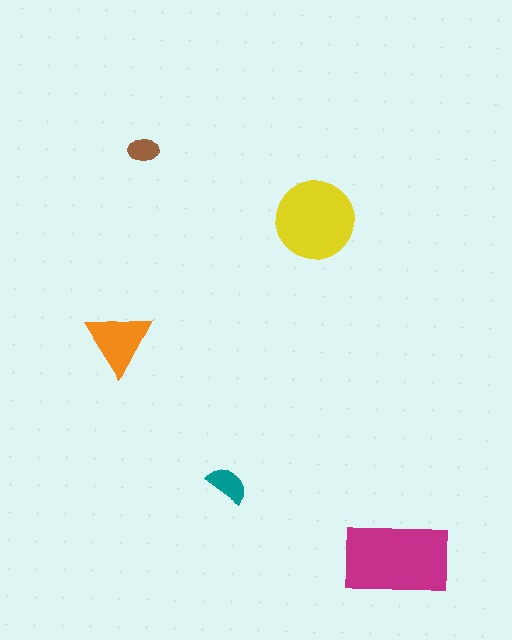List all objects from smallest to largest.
The brown ellipse, the teal semicircle, the orange triangle, the yellow circle, the magenta rectangle.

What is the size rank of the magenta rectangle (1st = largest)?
1st.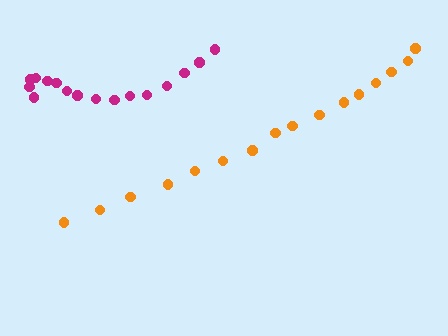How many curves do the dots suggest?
There are 2 distinct paths.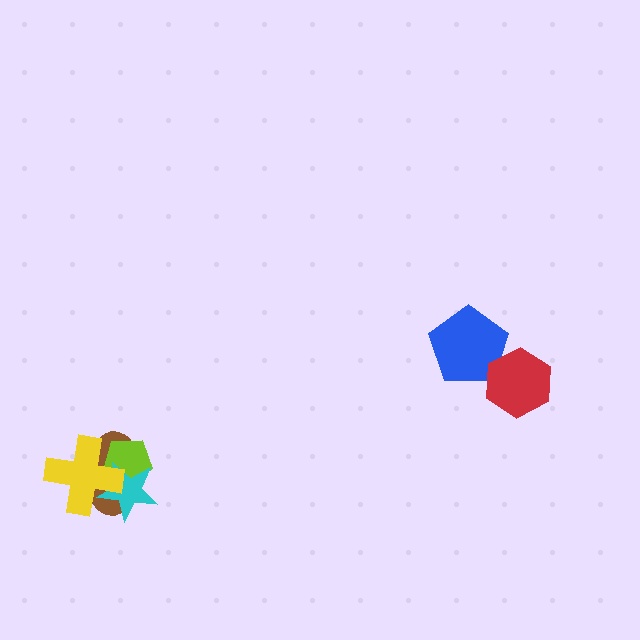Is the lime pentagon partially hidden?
Yes, it is partially covered by another shape.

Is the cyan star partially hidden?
Yes, it is partially covered by another shape.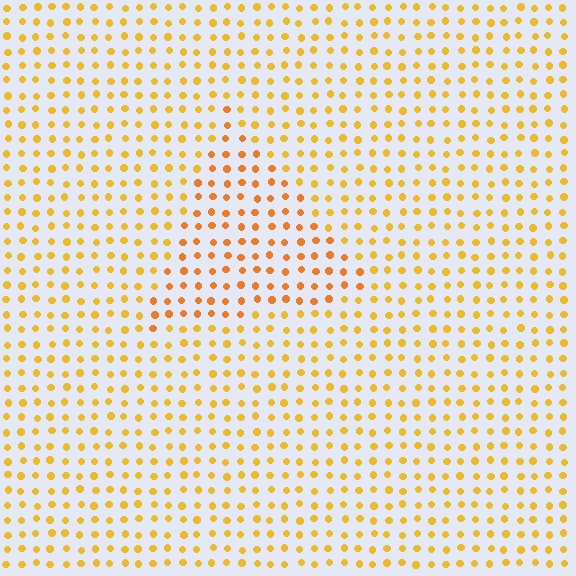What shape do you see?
I see a triangle.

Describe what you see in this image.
The image is filled with small yellow elements in a uniform arrangement. A triangle-shaped region is visible where the elements are tinted to a slightly different hue, forming a subtle color boundary.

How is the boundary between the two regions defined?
The boundary is defined purely by a slight shift in hue (about 20 degrees). Spacing, size, and orientation are identical on both sides.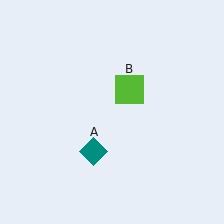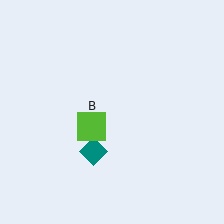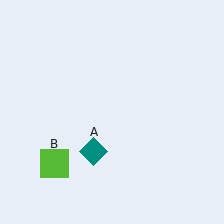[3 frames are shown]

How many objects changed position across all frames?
1 object changed position: lime square (object B).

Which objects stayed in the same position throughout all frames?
Teal diamond (object A) remained stationary.